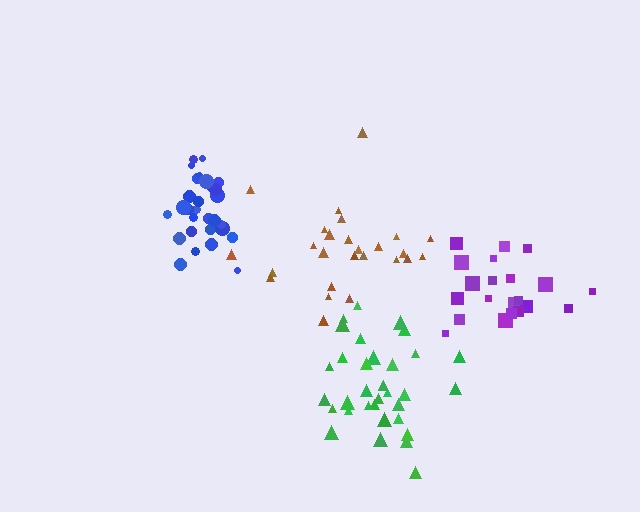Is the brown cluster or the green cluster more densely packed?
Green.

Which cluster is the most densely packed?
Blue.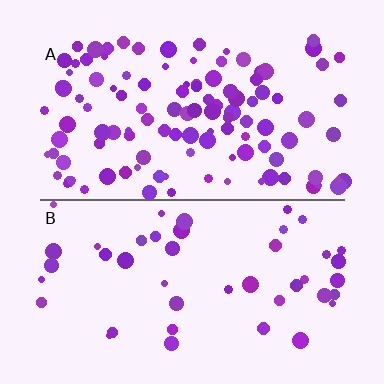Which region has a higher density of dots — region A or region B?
A (the top).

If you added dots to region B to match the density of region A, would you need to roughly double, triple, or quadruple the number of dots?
Approximately triple.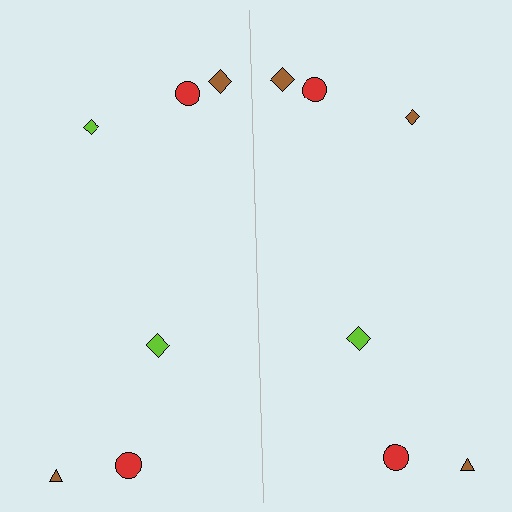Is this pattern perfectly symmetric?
No, the pattern is not perfectly symmetric. The brown diamond on the right side breaks the symmetry — its mirror counterpart is lime.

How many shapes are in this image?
There are 12 shapes in this image.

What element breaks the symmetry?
The brown diamond on the right side breaks the symmetry — its mirror counterpart is lime.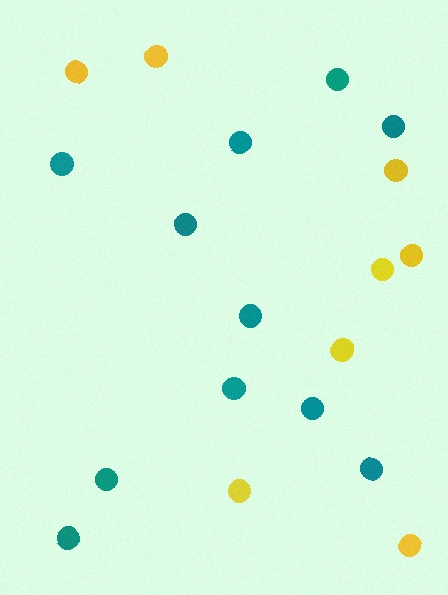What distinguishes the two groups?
There are 2 groups: one group of teal circles (11) and one group of yellow circles (8).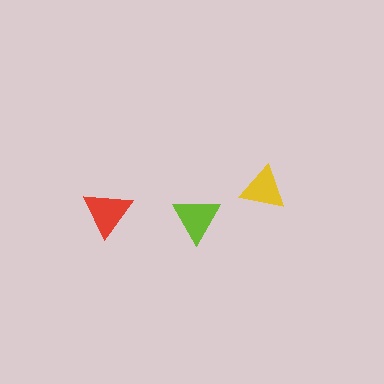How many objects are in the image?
There are 3 objects in the image.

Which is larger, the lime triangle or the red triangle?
The red one.